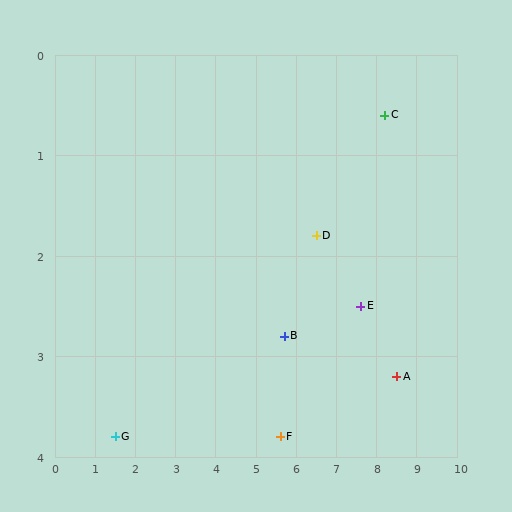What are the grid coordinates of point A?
Point A is at approximately (8.5, 3.2).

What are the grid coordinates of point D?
Point D is at approximately (6.5, 1.8).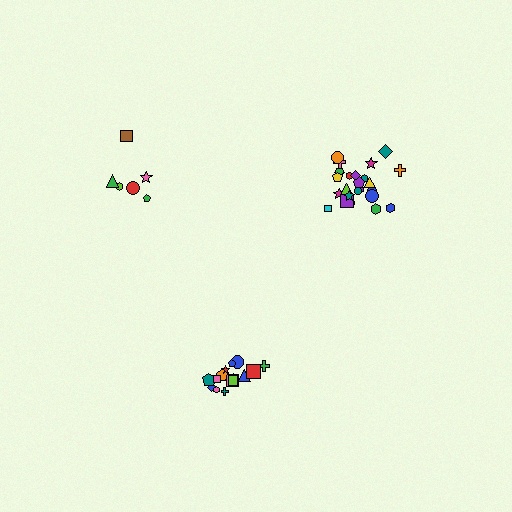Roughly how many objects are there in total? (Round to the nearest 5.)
Roughly 45 objects in total.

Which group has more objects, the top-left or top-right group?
The top-right group.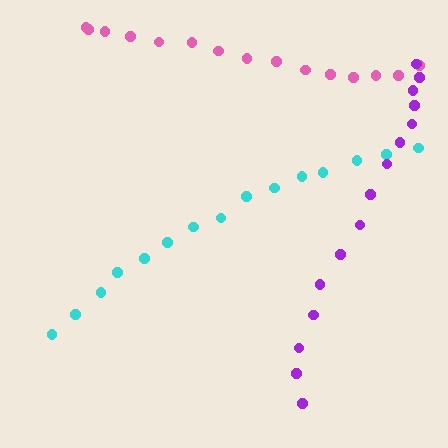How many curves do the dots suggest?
There are 3 distinct paths.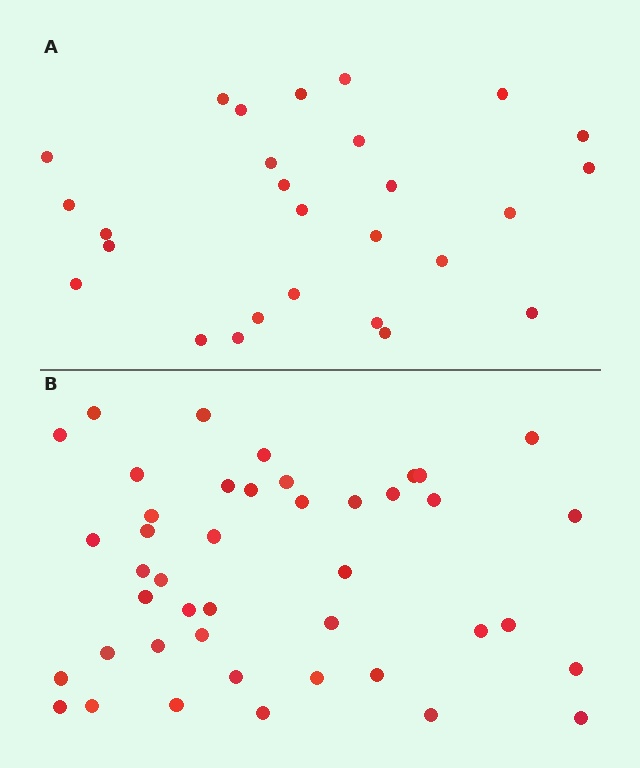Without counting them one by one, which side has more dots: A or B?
Region B (the bottom region) has more dots.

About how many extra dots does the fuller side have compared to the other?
Region B has approximately 15 more dots than region A.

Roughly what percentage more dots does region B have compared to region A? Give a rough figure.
About 60% more.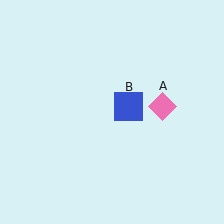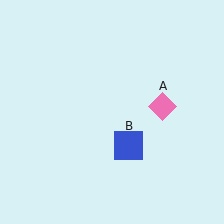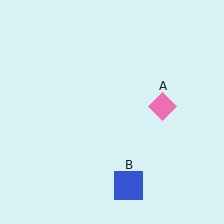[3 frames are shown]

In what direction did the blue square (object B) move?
The blue square (object B) moved down.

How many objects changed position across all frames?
1 object changed position: blue square (object B).